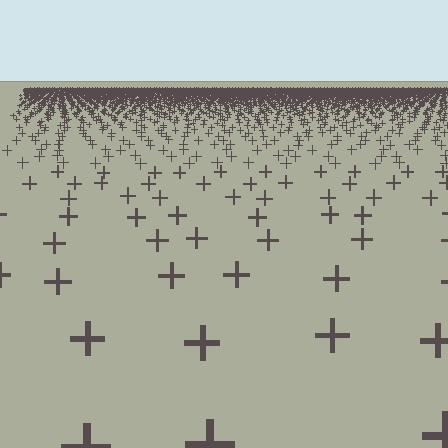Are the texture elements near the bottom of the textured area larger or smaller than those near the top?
Larger. Near the bottom, elements are closer to the viewer and appear at a bigger on-screen size.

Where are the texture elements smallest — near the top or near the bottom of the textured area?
Near the top.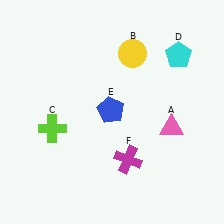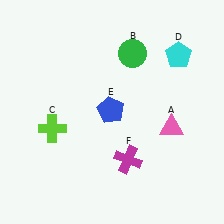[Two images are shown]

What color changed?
The circle (B) changed from yellow in Image 1 to green in Image 2.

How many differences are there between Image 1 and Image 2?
There is 1 difference between the two images.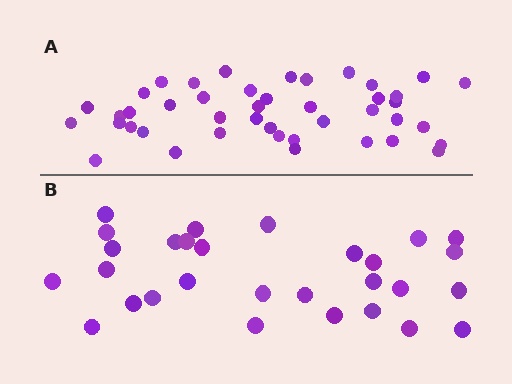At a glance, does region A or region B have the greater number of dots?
Region A (the top region) has more dots.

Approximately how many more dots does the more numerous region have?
Region A has approximately 15 more dots than region B.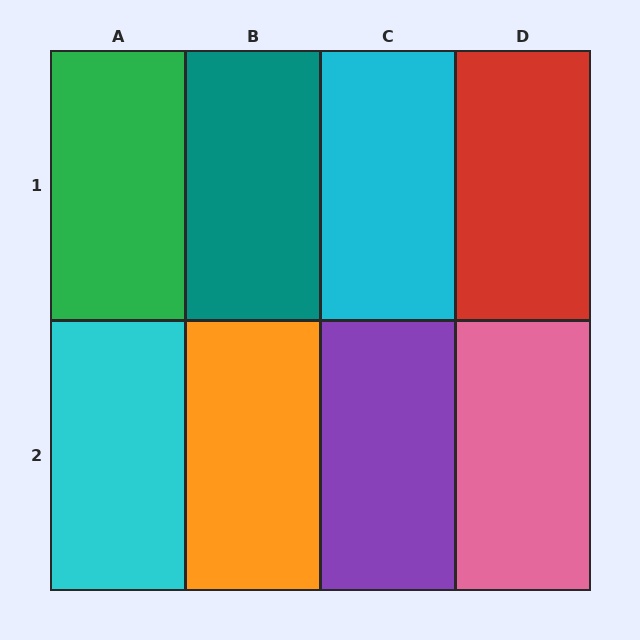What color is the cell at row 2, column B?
Orange.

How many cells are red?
1 cell is red.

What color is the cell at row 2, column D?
Pink.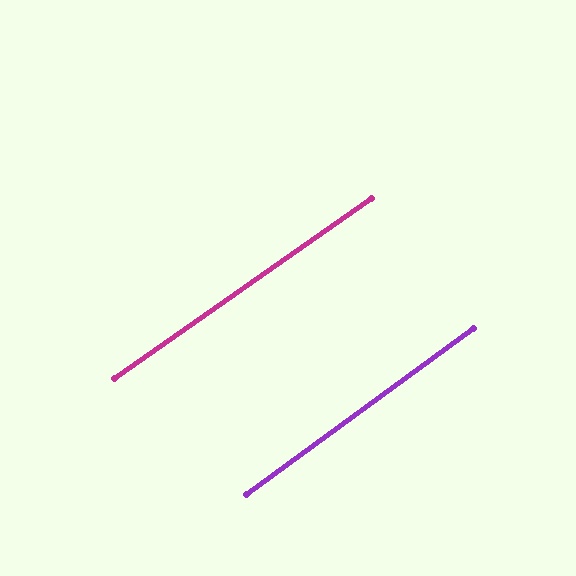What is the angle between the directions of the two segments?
Approximately 1 degree.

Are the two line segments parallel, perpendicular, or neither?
Parallel — their directions differ by only 1.2°.